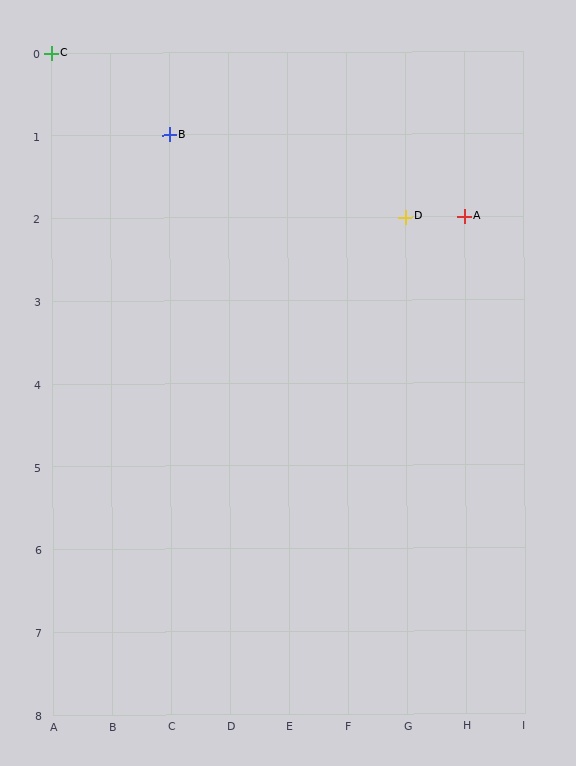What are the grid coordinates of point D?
Point D is at grid coordinates (G, 2).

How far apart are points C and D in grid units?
Points C and D are 6 columns and 2 rows apart (about 6.3 grid units diagonally).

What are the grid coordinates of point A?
Point A is at grid coordinates (H, 2).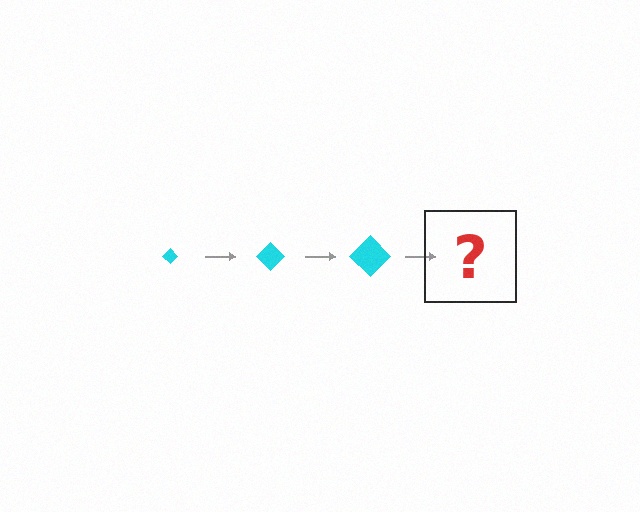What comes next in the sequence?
The next element should be a cyan diamond, larger than the previous one.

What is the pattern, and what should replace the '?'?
The pattern is that the diamond gets progressively larger each step. The '?' should be a cyan diamond, larger than the previous one.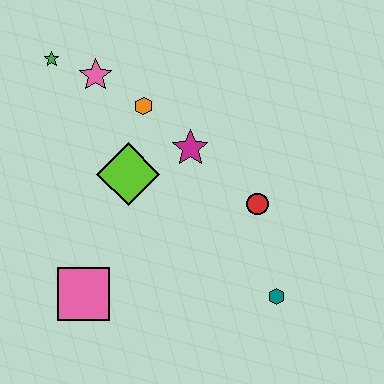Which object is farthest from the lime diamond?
The teal hexagon is farthest from the lime diamond.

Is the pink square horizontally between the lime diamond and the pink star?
No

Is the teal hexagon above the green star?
No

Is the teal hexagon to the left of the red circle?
No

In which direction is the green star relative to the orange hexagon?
The green star is to the left of the orange hexagon.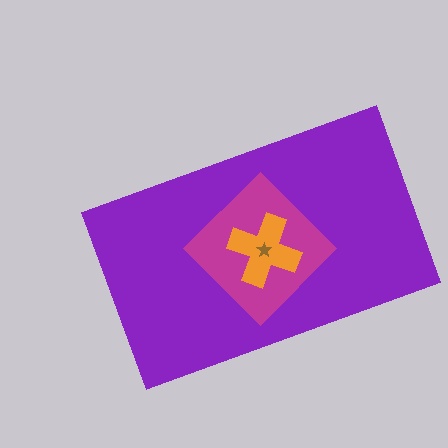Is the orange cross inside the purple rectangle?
Yes.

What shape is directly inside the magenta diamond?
The orange cross.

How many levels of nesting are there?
4.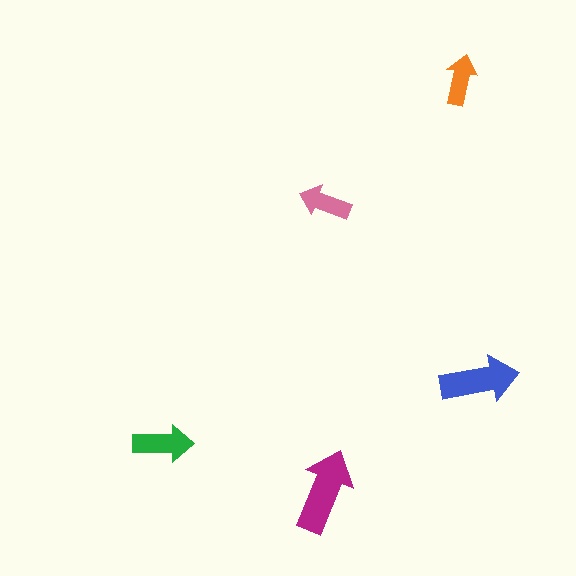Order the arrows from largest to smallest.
the magenta one, the blue one, the green one, the pink one, the orange one.